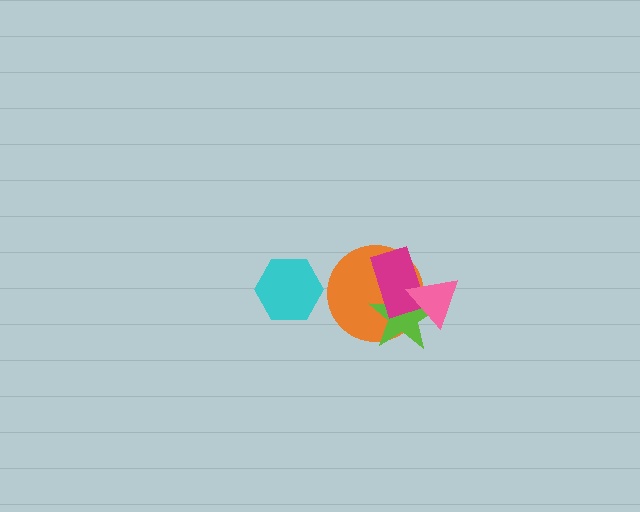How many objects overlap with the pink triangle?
3 objects overlap with the pink triangle.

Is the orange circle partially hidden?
Yes, it is partially covered by another shape.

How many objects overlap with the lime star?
3 objects overlap with the lime star.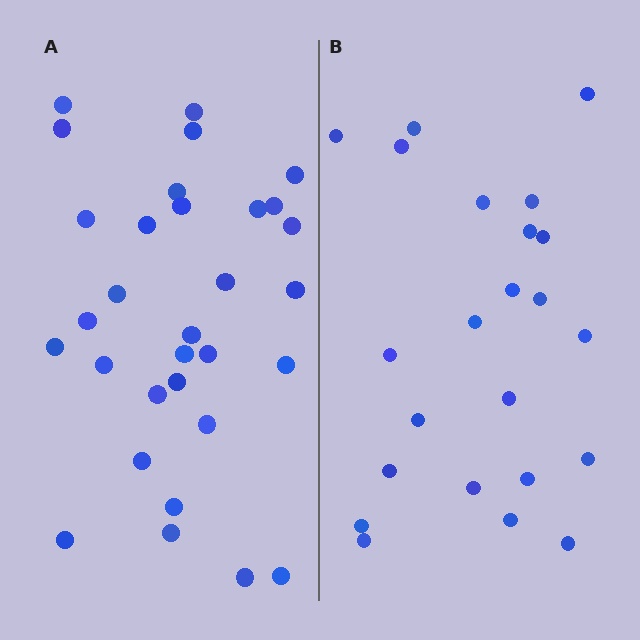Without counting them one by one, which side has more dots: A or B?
Region A (the left region) has more dots.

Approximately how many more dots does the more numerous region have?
Region A has roughly 8 or so more dots than region B.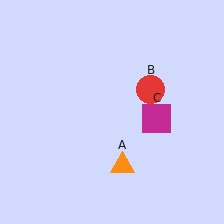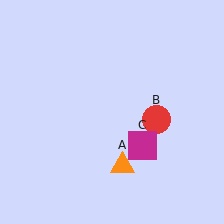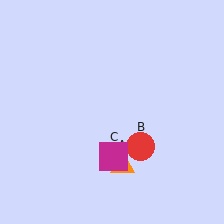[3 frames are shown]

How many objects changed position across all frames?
2 objects changed position: red circle (object B), magenta square (object C).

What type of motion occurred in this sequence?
The red circle (object B), magenta square (object C) rotated clockwise around the center of the scene.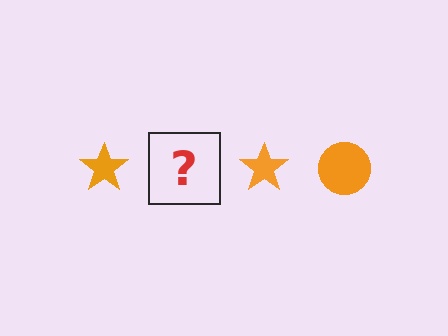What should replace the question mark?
The question mark should be replaced with an orange circle.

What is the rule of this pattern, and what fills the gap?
The rule is that the pattern cycles through star, circle shapes in orange. The gap should be filled with an orange circle.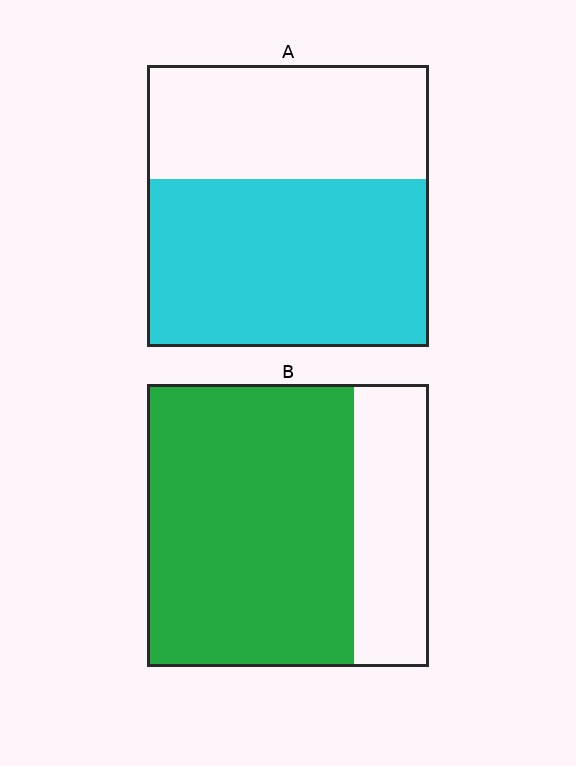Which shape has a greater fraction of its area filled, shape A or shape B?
Shape B.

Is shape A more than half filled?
Yes.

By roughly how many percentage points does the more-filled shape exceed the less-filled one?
By roughly 15 percentage points (B over A).